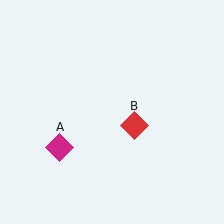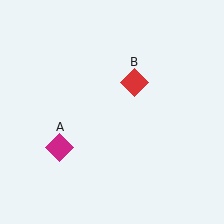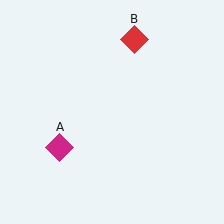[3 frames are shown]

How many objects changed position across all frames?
1 object changed position: red diamond (object B).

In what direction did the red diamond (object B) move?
The red diamond (object B) moved up.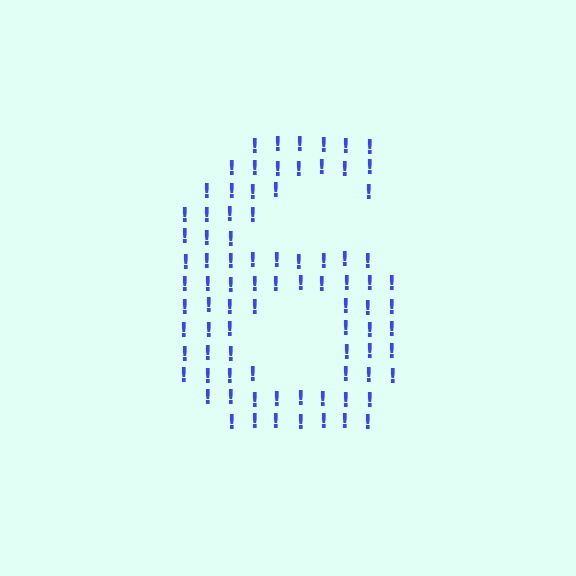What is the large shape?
The large shape is the digit 6.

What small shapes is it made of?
It is made of small exclamation marks.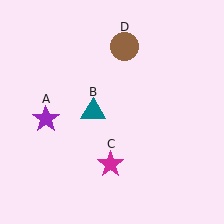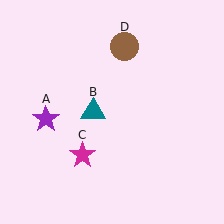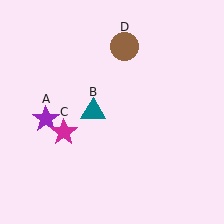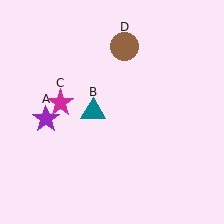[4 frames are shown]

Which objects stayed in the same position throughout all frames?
Purple star (object A) and teal triangle (object B) and brown circle (object D) remained stationary.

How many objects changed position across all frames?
1 object changed position: magenta star (object C).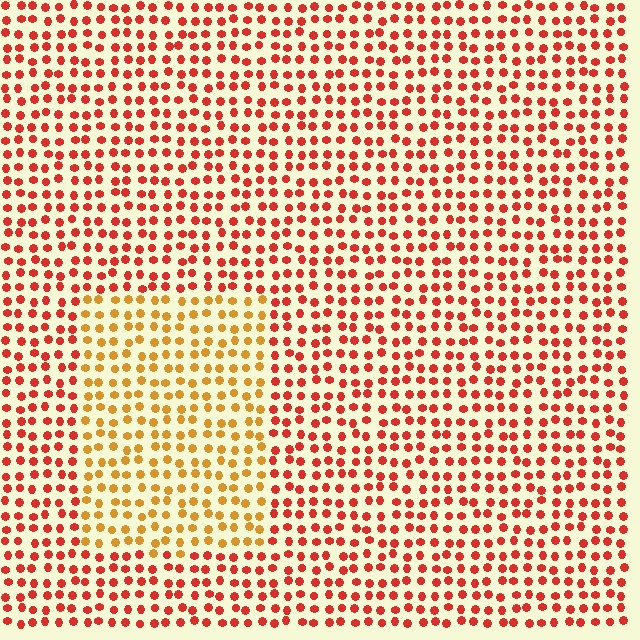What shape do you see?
I see a rectangle.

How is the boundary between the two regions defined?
The boundary is defined purely by a slight shift in hue (about 36 degrees). Spacing, size, and orientation are identical on both sides.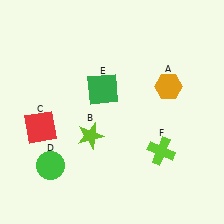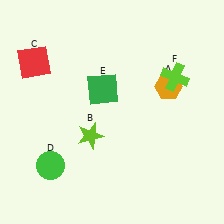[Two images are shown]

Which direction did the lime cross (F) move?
The lime cross (F) moved up.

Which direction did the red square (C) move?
The red square (C) moved up.